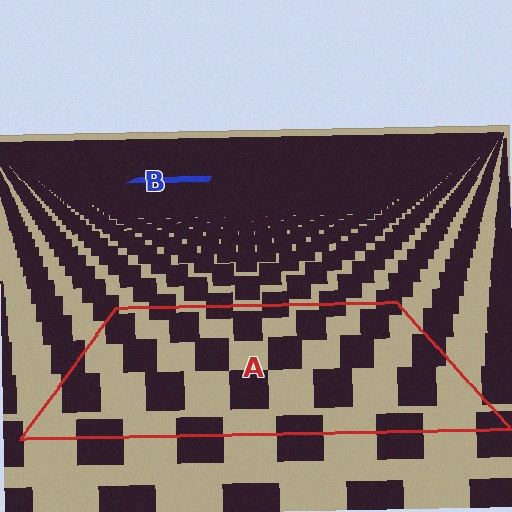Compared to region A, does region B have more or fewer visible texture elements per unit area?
Region B has more texture elements per unit area — they are packed more densely because it is farther away.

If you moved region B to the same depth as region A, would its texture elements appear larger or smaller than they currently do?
They would appear larger. At a closer depth, the same texture elements are projected at a bigger on-screen size.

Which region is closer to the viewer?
Region A is closer. The texture elements there are larger and more spread out.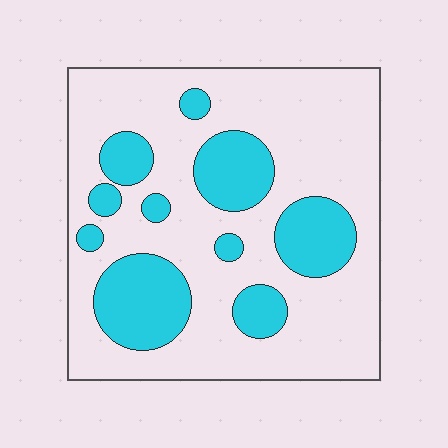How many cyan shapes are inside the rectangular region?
10.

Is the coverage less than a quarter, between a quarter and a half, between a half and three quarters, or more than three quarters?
Between a quarter and a half.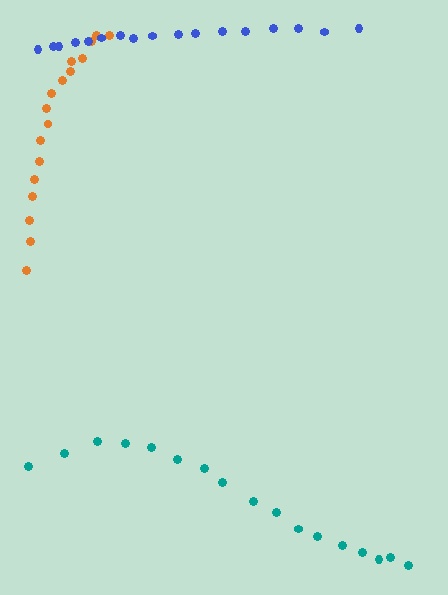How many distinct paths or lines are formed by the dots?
There are 3 distinct paths.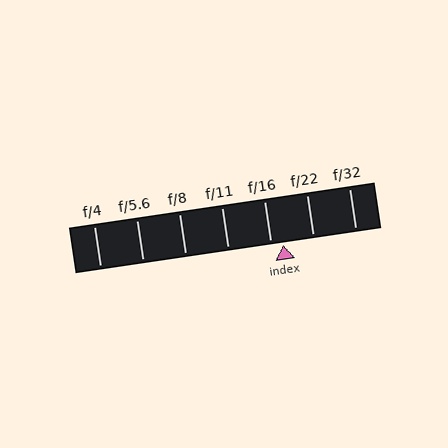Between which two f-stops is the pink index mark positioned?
The index mark is between f/16 and f/22.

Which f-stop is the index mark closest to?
The index mark is closest to f/16.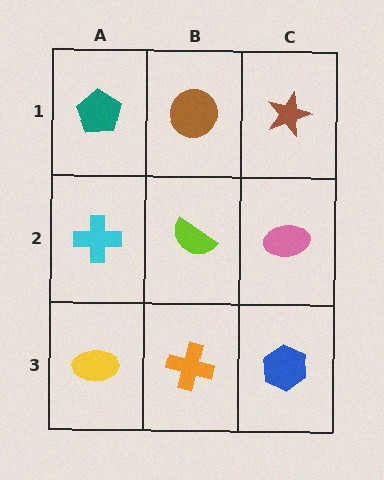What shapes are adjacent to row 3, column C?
A pink ellipse (row 2, column C), an orange cross (row 3, column B).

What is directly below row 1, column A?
A cyan cross.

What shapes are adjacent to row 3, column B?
A lime semicircle (row 2, column B), a yellow ellipse (row 3, column A), a blue hexagon (row 3, column C).